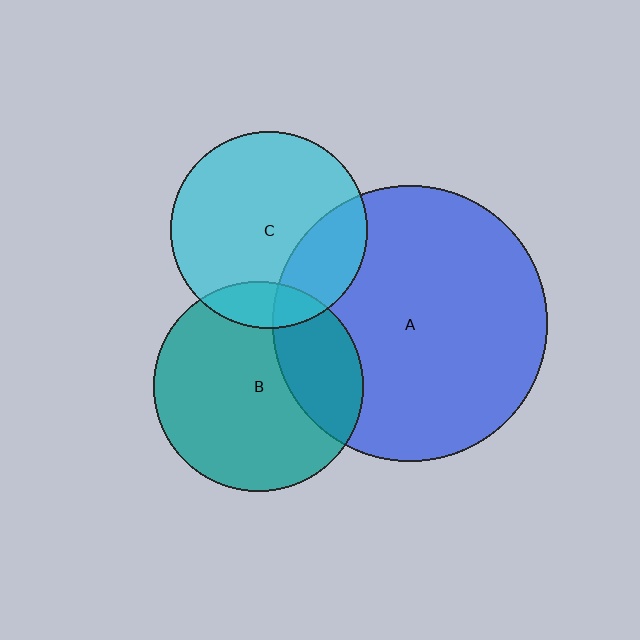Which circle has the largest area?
Circle A (blue).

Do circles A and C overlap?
Yes.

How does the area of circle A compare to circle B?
Approximately 1.7 times.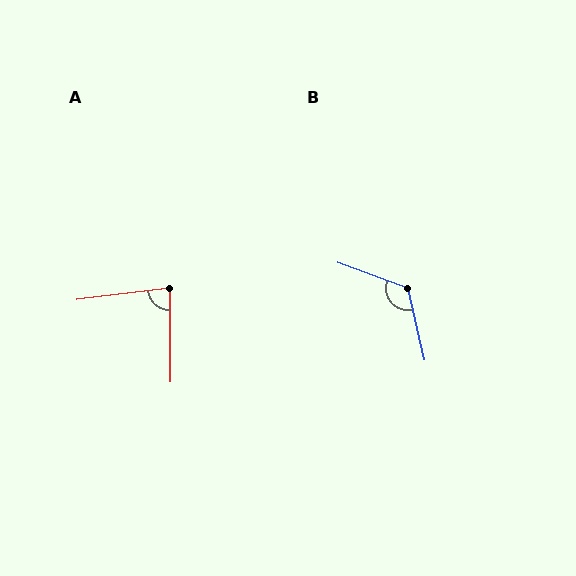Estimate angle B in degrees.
Approximately 124 degrees.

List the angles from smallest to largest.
A (83°), B (124°).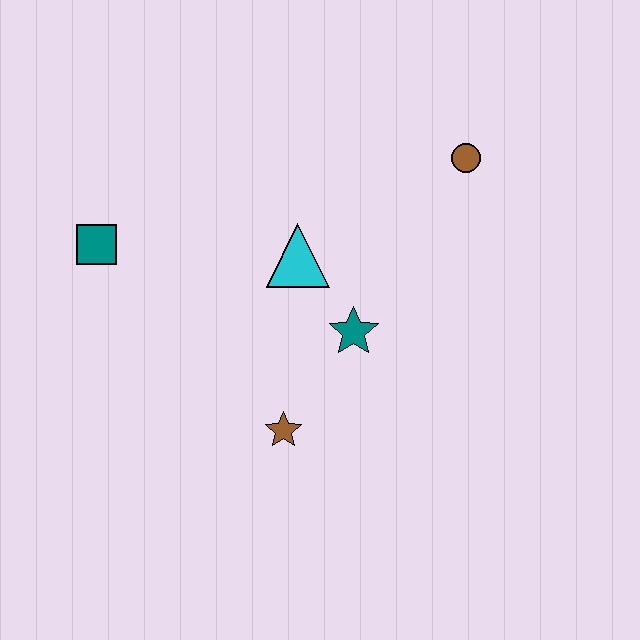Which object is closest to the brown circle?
The cyan triangle is closest to the brown circle.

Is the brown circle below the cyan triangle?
No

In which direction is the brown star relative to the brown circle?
The brown star is below the brown circle.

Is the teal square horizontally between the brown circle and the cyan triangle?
No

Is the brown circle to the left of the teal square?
No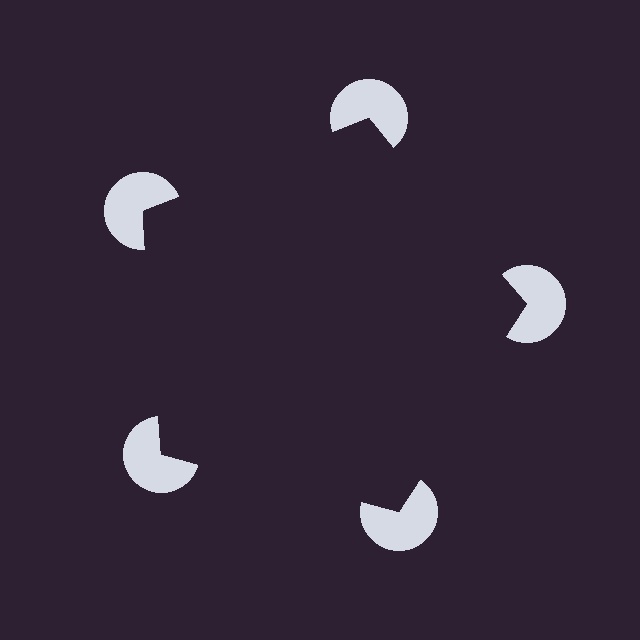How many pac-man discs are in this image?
There are 5 — one at each vertex of the illusory pentagon.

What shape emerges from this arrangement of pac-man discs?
An illusory pentagon — its edges are inferred from the aligned wedge cuts in the pac-man discs, not physically drawn.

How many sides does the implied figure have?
5 sides.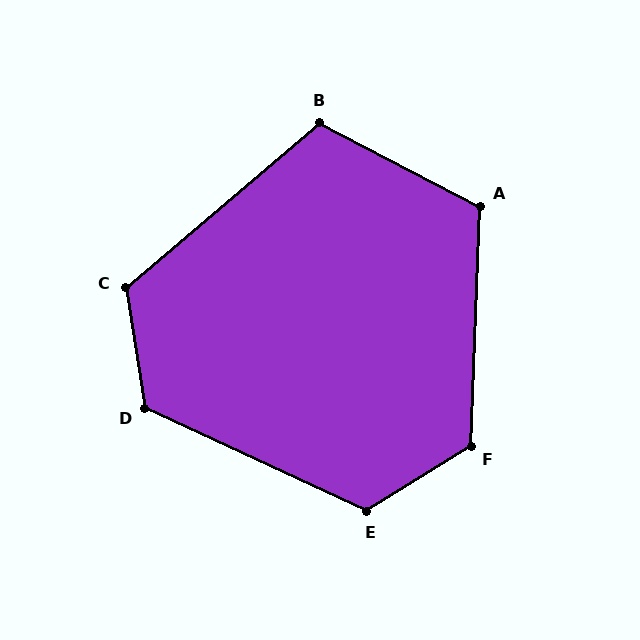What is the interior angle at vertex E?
Approximately 123 degrees (obtuse).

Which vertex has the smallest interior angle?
B, at approximately 112 degrees.